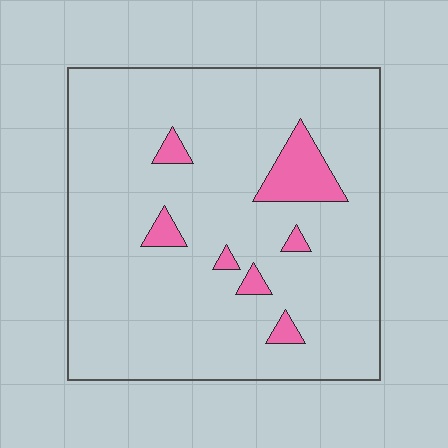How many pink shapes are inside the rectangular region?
7.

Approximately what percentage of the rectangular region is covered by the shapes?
Approximately 10%.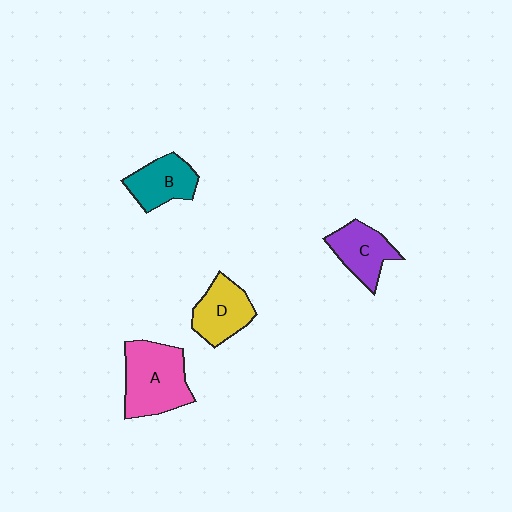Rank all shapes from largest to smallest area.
From largest to smallest: A (pink), D (yellow), C (purple), B (teal).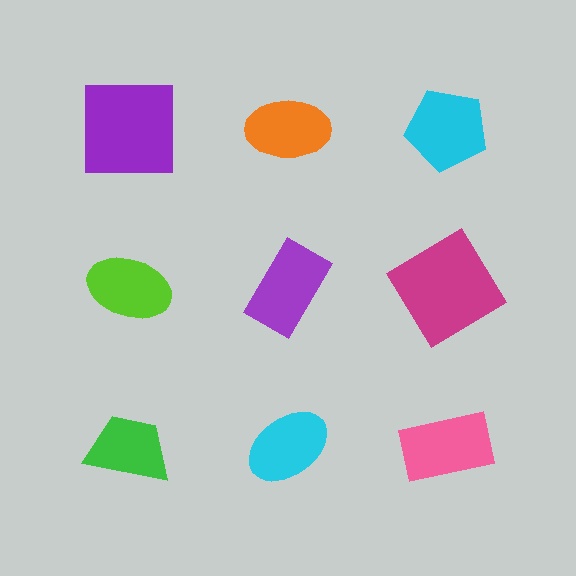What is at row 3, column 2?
A cyan ellipse.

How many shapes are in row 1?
3 shapes.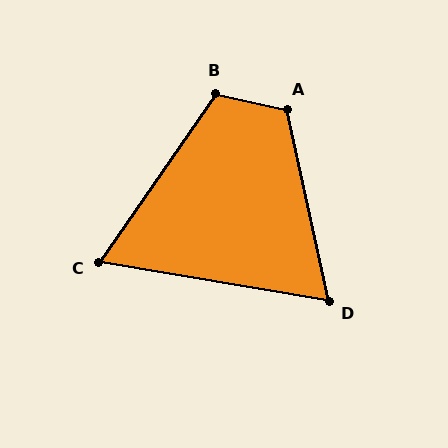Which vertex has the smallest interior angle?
C, at approximately 65 degrees.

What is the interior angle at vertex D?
Approximately 68 degrees (acute).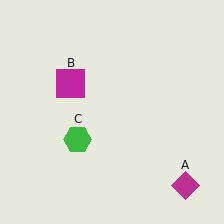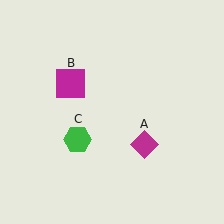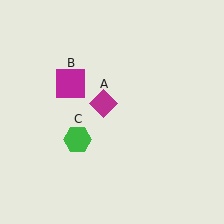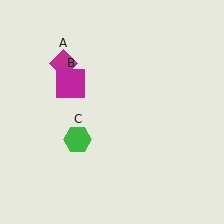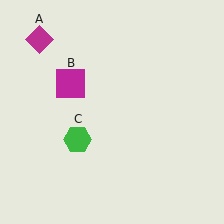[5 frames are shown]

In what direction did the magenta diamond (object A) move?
The magenta diamond (object A) moved up and to the left.